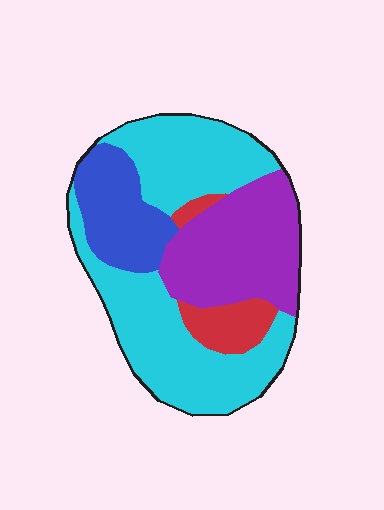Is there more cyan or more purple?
Cyan.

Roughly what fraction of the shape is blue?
Blue takes up about one sixth (1/6) of the shape.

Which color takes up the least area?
Red, at roughly 10%.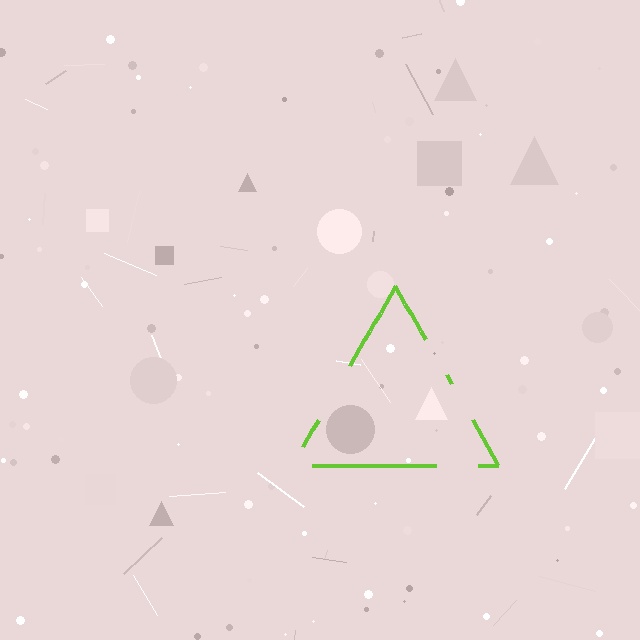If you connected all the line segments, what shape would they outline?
They would outline a triangle.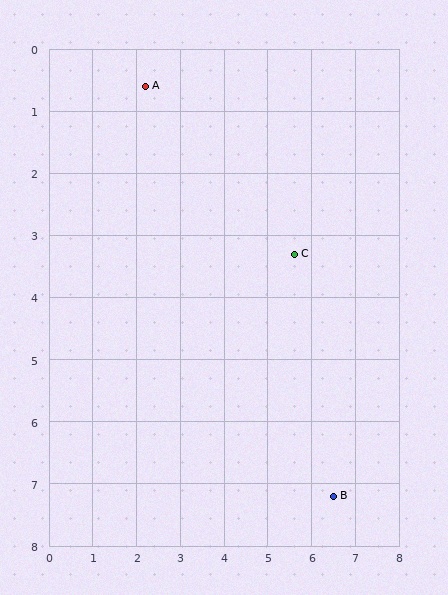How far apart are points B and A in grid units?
Points B and A are about 7.9 grid units apart.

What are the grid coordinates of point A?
Point A is at approximately (2.2, 0.6).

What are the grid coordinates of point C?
Point C is at approximately (5.6, 3.3).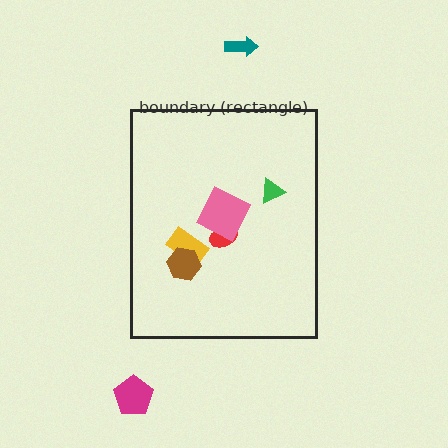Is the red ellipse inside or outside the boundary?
Inside.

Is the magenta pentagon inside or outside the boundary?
Outside.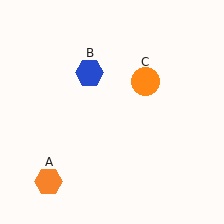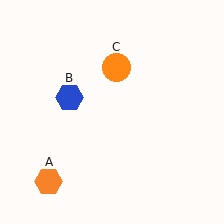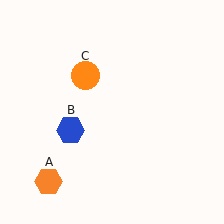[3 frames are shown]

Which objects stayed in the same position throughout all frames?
Orange hexagon (object A) remained stationary.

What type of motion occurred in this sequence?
The blue hexagon (object B), orange circle (object C) rotated counterclockwise around the center of the scene.